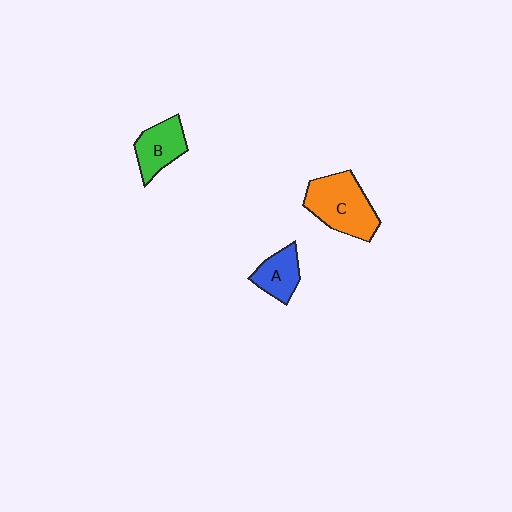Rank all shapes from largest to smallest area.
From largest to smallest: C (orange), B (green), A (blue).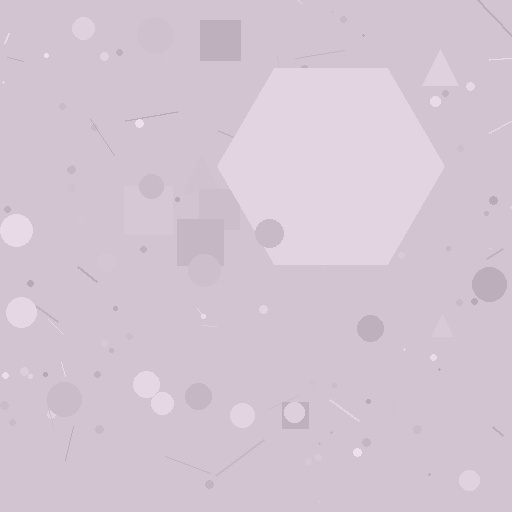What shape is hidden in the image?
A hexagon is hidden in the image.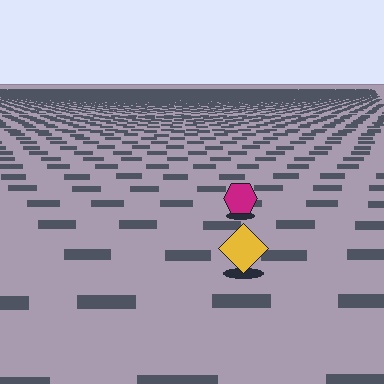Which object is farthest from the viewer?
The magenta hexagon is farthest from the viewer. It appears smaller and the ground texture around it is denser.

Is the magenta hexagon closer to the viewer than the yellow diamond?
No. The yellow diamond is closer — you can tell from the texture gradient: the ground texture is coarser near it.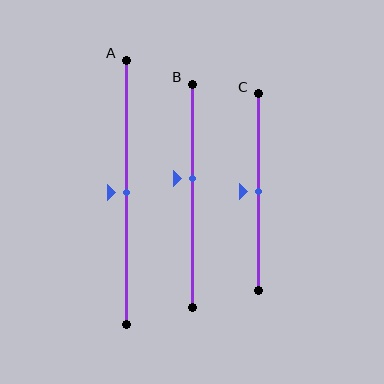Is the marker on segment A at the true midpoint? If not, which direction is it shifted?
Yes, the marker on segment A is at the true midpoint.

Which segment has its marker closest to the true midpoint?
Segment A has its marker closest to the true midpoint.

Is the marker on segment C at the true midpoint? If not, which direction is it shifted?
Yes, the marker on segment C is at the true midpoint.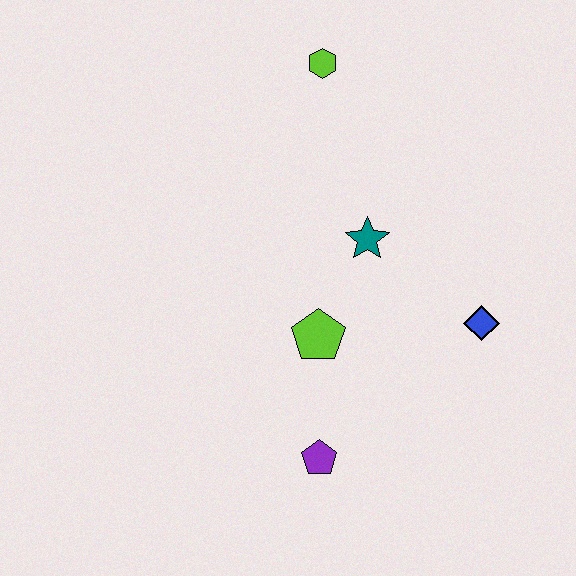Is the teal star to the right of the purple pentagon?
Yes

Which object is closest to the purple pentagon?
The lime pentagon is closest to the purple pentagon.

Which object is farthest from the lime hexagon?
The purple pentagon is farthest from the lime hexagon.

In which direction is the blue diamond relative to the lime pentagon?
The blue diamond is to the right of the lime pentagon.